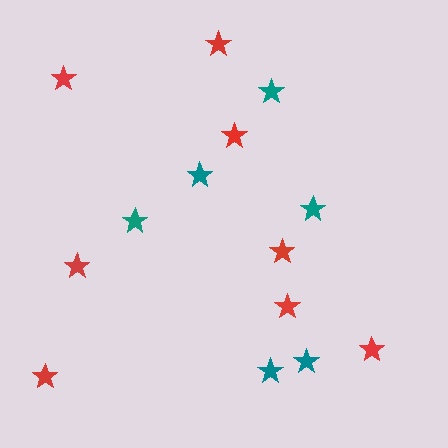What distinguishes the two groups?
There are 2 groups: one group of teal stars (6) and one group of red stars (8).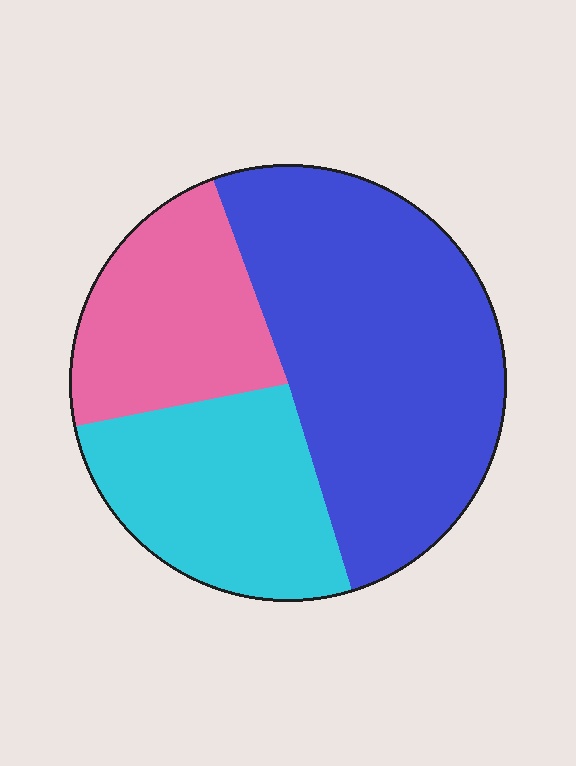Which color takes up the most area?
Blue, at roughly 50%.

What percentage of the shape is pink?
Pink takes up about one quarter (1/4) of the shape.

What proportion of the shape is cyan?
Cyan takes up about one quarter (1/4) of the shape.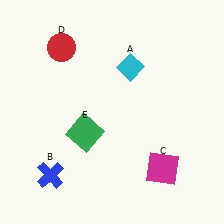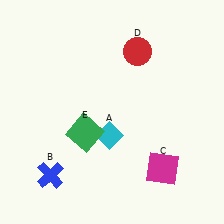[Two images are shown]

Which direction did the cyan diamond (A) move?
The cyan diamond (A) moved down.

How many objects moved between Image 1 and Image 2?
2 objects moved between the two images.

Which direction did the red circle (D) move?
The red circle (D) moved right.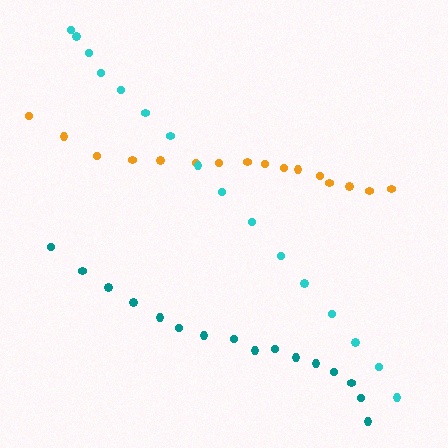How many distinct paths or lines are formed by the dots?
There are 3 distinct paths.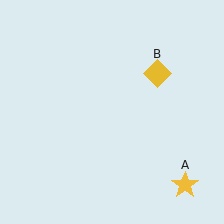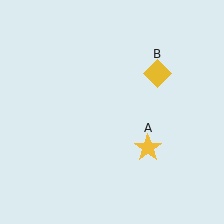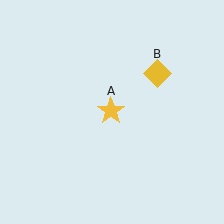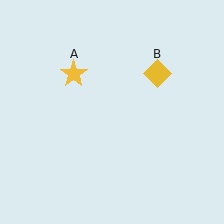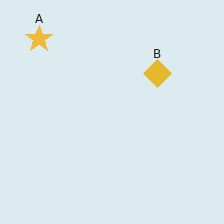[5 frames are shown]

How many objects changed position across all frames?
1 object changed position: yellow star (object A).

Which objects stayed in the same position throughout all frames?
Yellow diamond (object B) remained stationary.